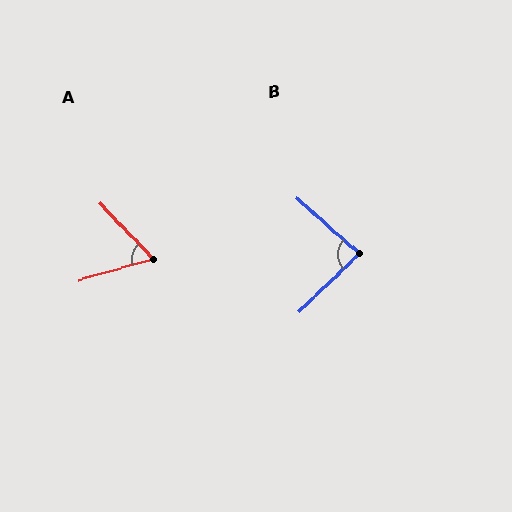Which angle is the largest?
B, at approximately 85 degrees.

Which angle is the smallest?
A, at approximately 62 degrees.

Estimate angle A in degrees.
Approximately 62 degrees.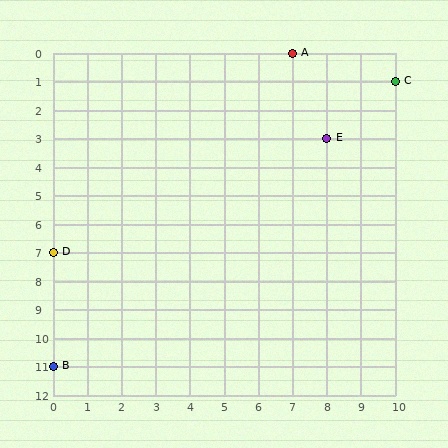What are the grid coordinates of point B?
Point B is at grid coordinates (0, 11).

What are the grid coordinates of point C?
Point C is at grid coordinates (10, 1).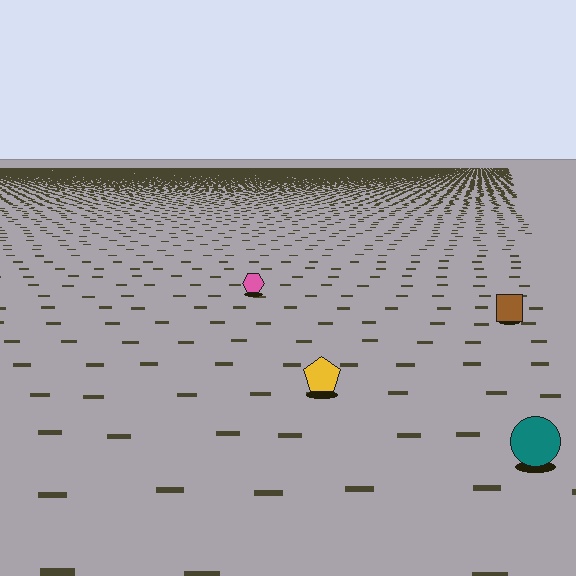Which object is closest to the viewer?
The teal circle is closest. The texture marks near it are larger and more spread out.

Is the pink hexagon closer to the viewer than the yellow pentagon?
No. The yellow pentagon is closer — you can tell from the texture gradient: the ground texture is coarser near it.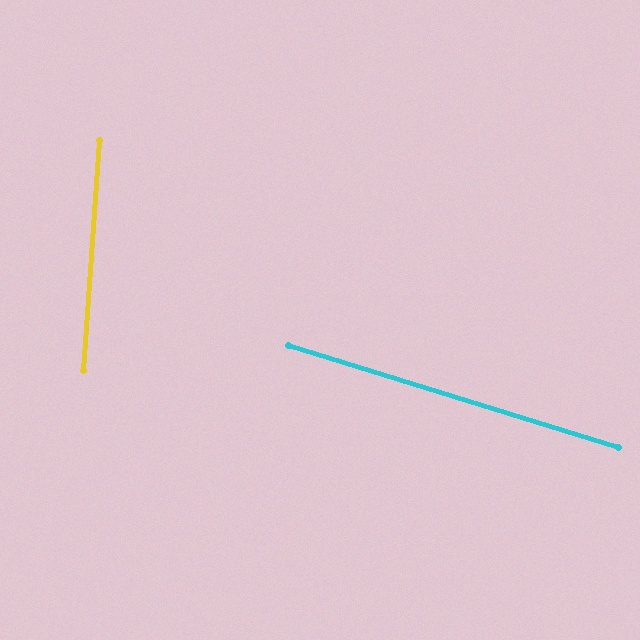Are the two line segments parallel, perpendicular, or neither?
Neither parallel nor perpendicular — they differ by about 77°.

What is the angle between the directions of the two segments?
Approximately 77 degrees.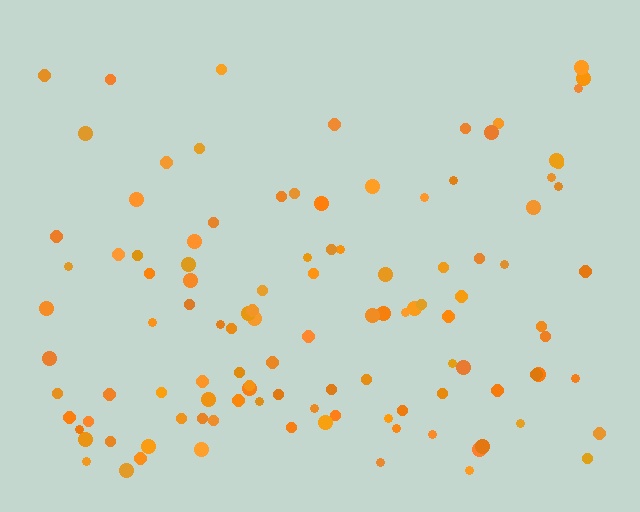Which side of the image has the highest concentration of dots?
The bottom.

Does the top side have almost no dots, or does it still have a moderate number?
Still a moderate number, just noticeably fewer than the bottom.